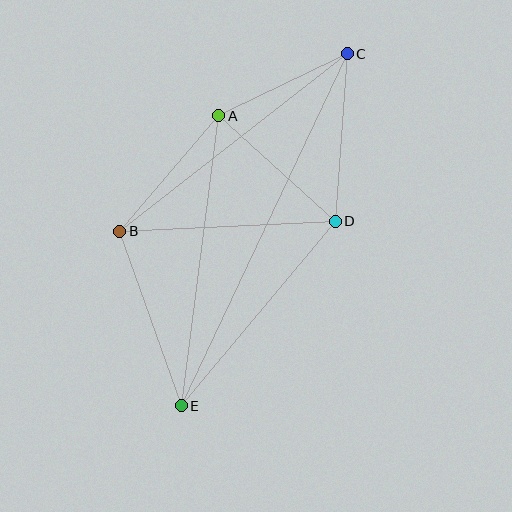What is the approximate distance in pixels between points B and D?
The distance between B and D is approximately 216 pixels.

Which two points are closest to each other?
Points A and C are closest to each other.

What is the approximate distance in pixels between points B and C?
The distance between B and C is approximately 289 pixels.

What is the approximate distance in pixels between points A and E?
The distance between A and E is approximately 292 pixels.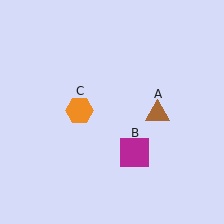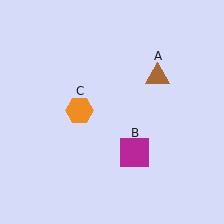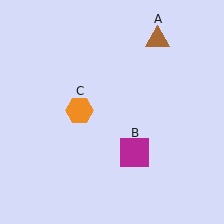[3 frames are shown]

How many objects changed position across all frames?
1 object changed position: brown triangle (object A).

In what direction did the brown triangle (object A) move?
The brown triangle (object A) moved up.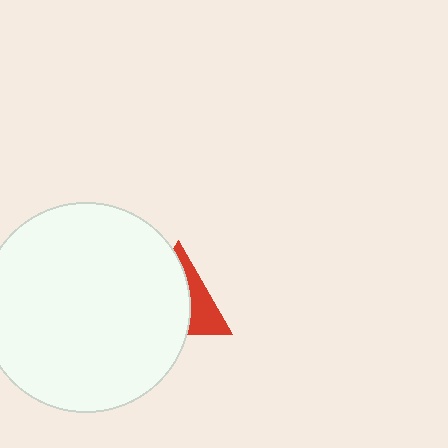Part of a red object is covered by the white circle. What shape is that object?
It is a triangle.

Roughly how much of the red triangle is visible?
A small part of it is visible (roughly 37%).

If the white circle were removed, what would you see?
You would see the complete red triangle.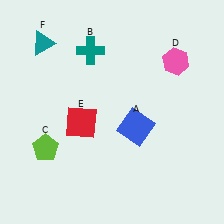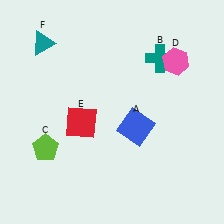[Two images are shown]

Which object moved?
The teal cross (B) moved right.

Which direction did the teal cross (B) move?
The teal cross (B) moved right.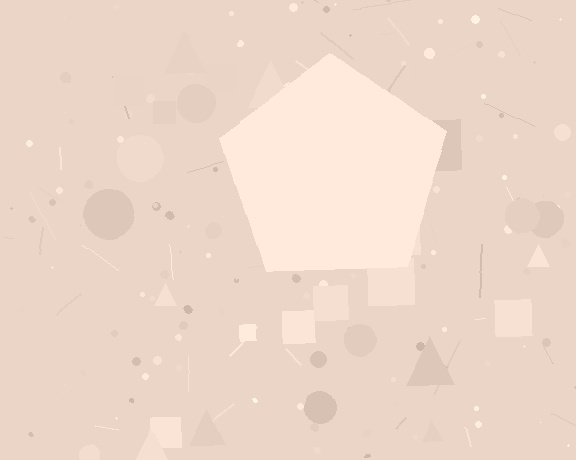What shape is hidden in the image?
A pentagon is hidden in the image.